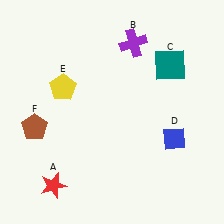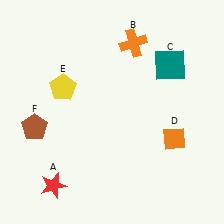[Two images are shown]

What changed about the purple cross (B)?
In Image 1, B is purple. In Image 2, it changed to orange.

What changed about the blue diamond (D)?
In Image 1, D is blue. In Image 2, it changed to orange.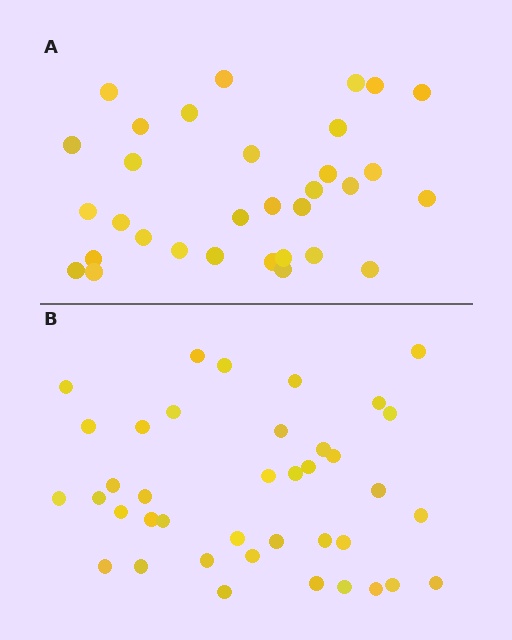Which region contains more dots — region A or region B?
Region B (the bottom region) has more dots.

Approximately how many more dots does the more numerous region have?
Region B has roughly 8 or so more dots than region A.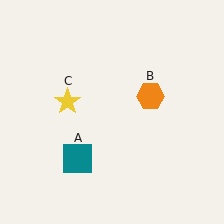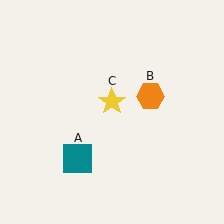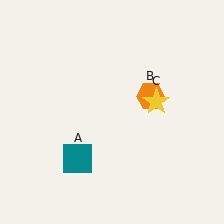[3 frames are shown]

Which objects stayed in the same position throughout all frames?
Teal square (object A) and orange hexagon (object B) remained stationary.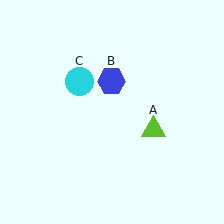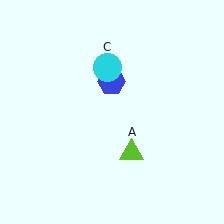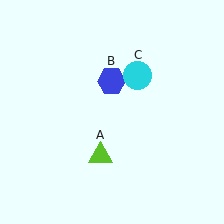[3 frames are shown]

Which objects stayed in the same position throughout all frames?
Blue hexagon (object B) remained stationary.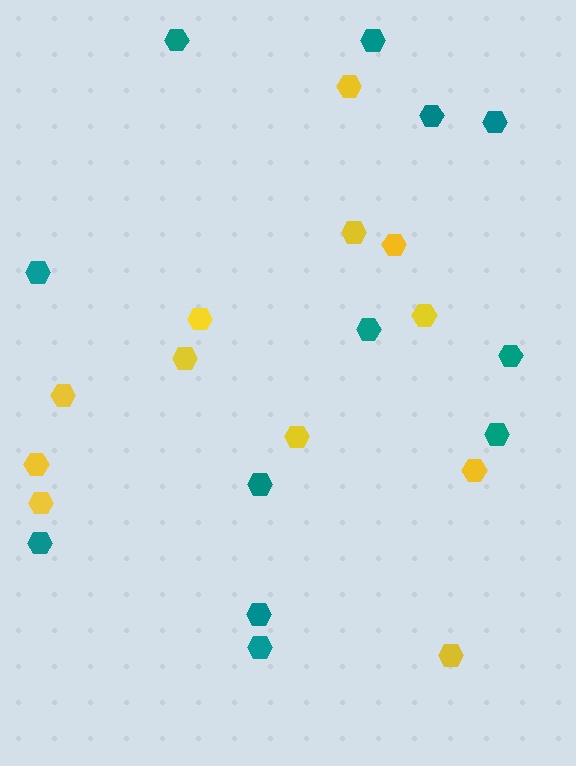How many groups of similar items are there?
There are 2 groups: one group of yellow hexagons (12) and one group of teal hexagons (12).